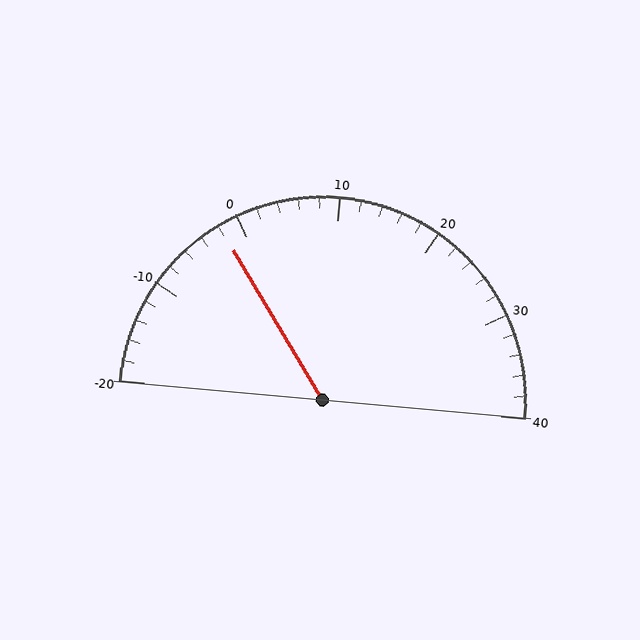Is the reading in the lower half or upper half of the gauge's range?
The reading is in the lower half of the range (-20 to 40).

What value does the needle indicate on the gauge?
The needle indicates approximately -2.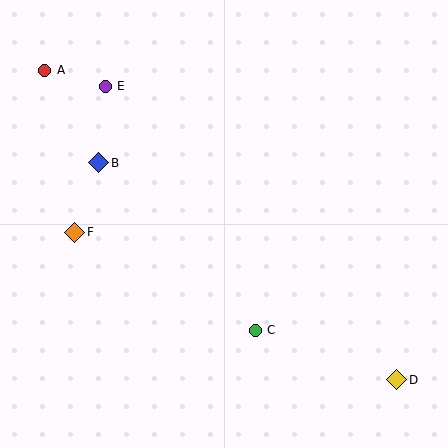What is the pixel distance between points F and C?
The distance between F and C is 206 pixels.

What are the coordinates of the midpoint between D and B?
The midpoint between D and B is at (248, 271).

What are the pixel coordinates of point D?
Point D is at (397, 380).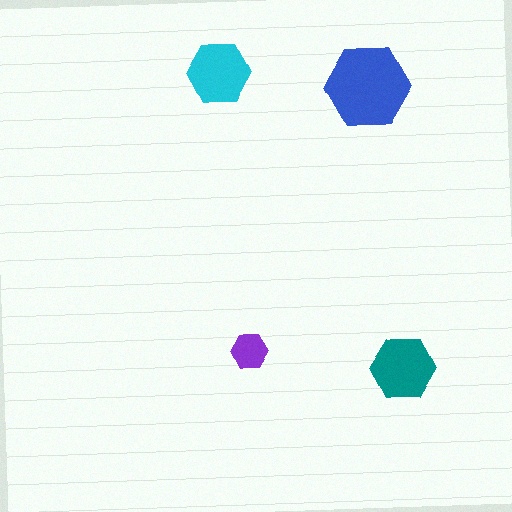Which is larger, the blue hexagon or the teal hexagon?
The blue one.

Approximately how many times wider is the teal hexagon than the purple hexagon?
About 2 times wider.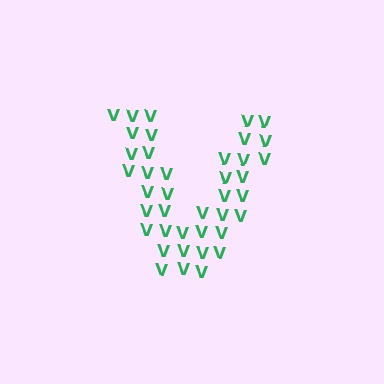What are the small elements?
The small elements are letter V's.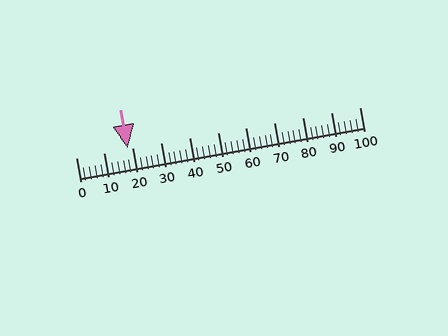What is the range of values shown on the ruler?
The ruler shows values from 0 to 100.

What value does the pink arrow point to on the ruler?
The pink arrow points to approximately 18.